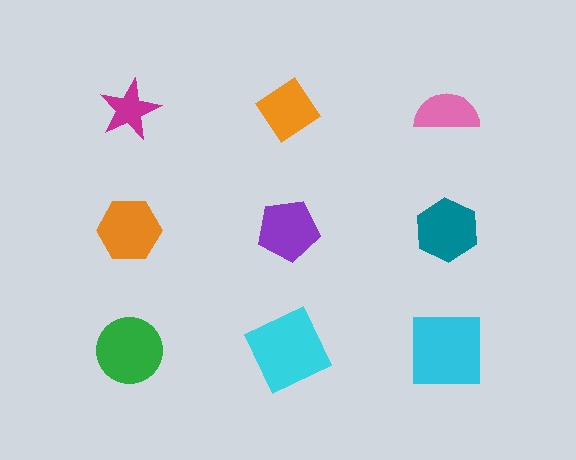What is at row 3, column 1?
A green circle.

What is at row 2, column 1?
An orange hexagon.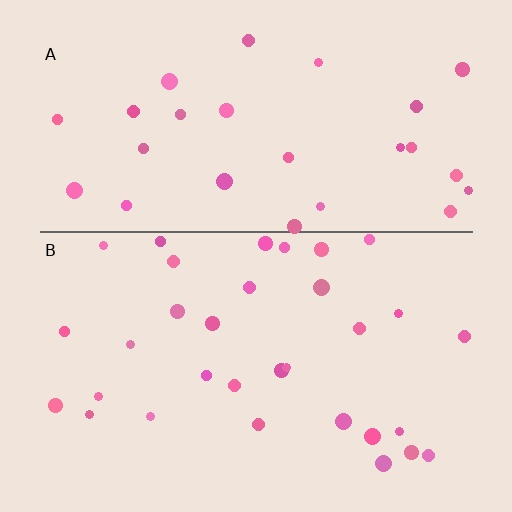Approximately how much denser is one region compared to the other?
Approximately 1.2× — region B over region A.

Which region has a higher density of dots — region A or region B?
B (the bottom).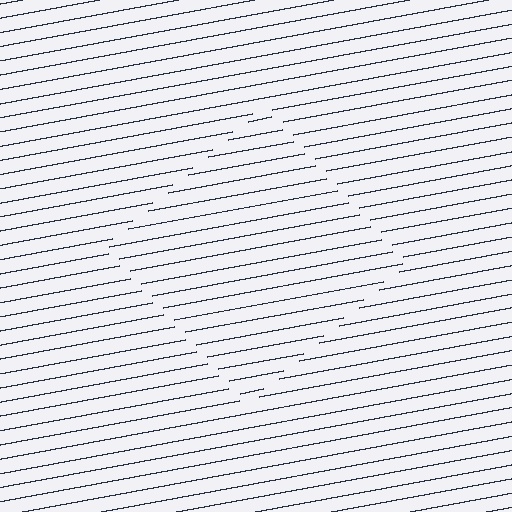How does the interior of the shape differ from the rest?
The interior of the shape contains the same grating, shifted by half a period — the contour is defined by the phase discontinuity where line-ends from the inner and outer gratings abut.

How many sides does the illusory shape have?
4 sides — the line-ends trace a square.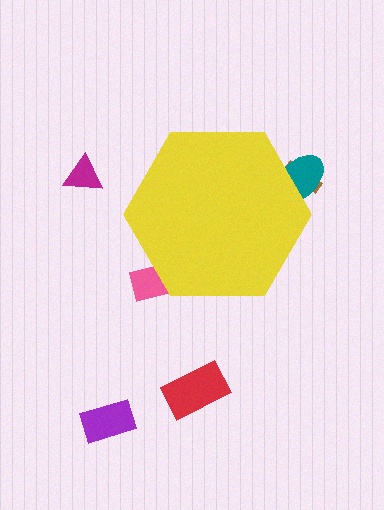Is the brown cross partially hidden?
Yes, the brown cross is partially hidden behind the yellow hexagon.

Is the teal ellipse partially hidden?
Yes, the teal ellipse is partially hidden behind the yellow hexagon.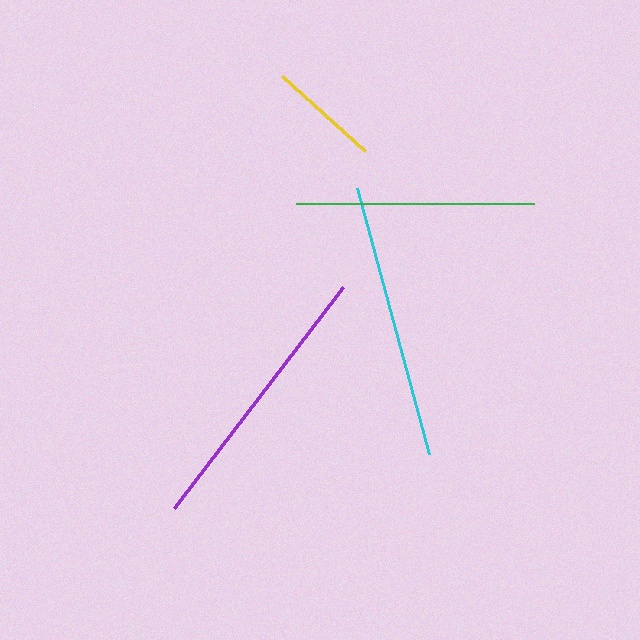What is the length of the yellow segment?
The yellow segment is approximately 113 pixels long.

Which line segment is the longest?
The purple line is the longest at approximately 278 pixels.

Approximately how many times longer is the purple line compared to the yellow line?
The purple line is approximately 2.5 times the length of the yellow line.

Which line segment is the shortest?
The yellow line is the shortest at approximately 113 pixels.